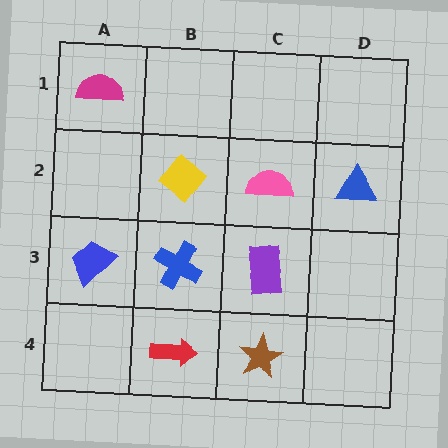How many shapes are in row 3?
3 shapes.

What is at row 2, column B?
A yellow diamond.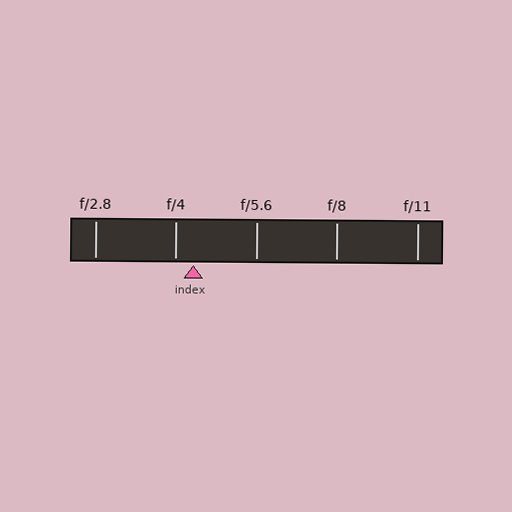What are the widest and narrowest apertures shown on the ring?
The widest aperture shown is f/2.8 and the narrowest is f/11.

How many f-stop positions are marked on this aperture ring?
There are 5 f-stop positions marked.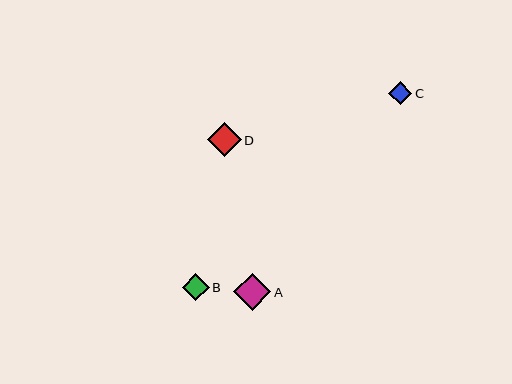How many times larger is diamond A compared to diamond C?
Diamond A is approximately 1.6 times the size of diamond C.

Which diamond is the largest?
Diamond A is the largest with a size of approximately 37 pixels.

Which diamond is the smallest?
Diamond C is the smallest with a size of approximately 23 pixels.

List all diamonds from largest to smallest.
From largest to smallest: A, D, B, C.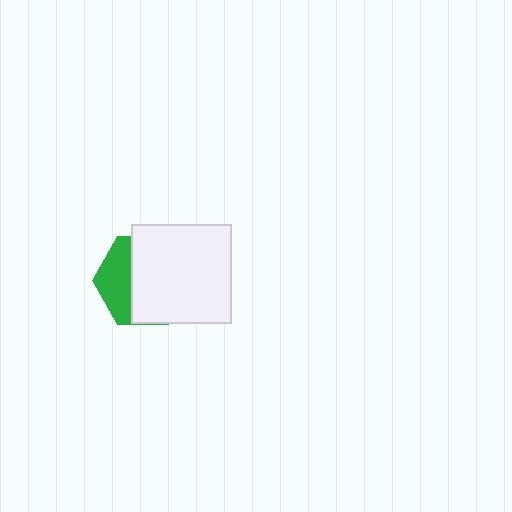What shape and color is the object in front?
The object in front is a white square.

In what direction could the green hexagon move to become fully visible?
The green hexagon could move left. That would shift it out from behind the white square entirely.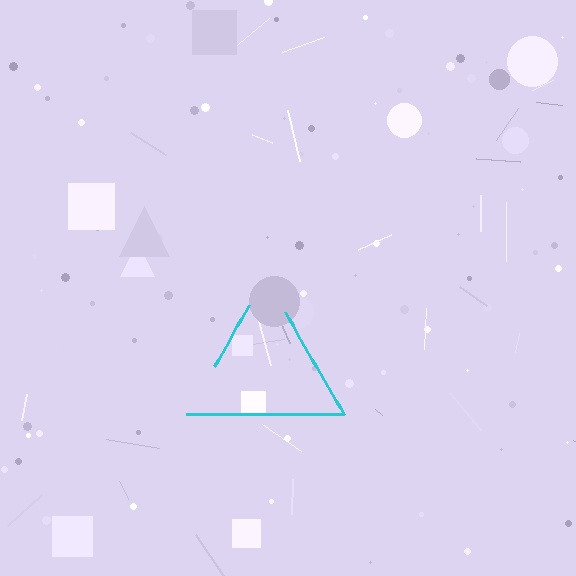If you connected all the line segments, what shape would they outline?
They would outline a triangle.